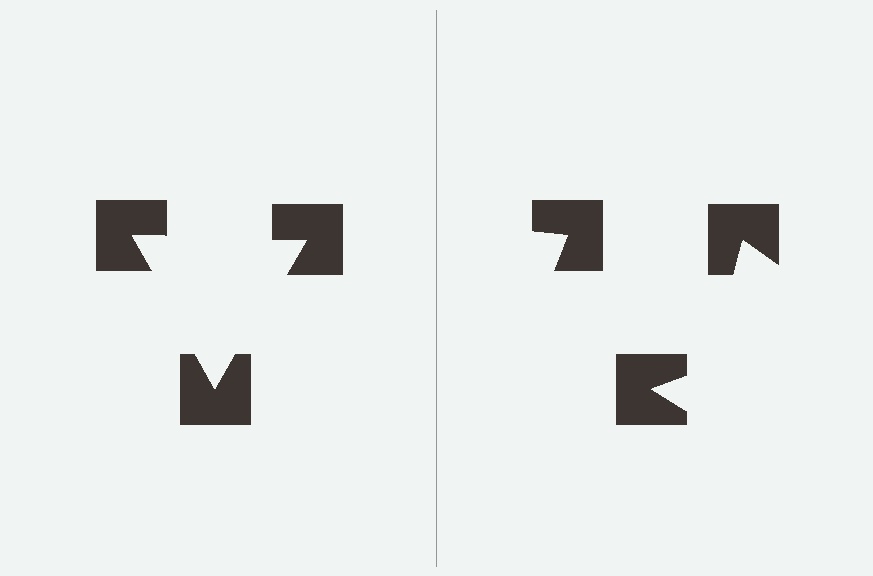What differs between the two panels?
The notched squares are positioned identically on both sides; only the wedge orientations differ. On the left they align to a triangle; on the right they are misaligned.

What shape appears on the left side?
An illusory triangle.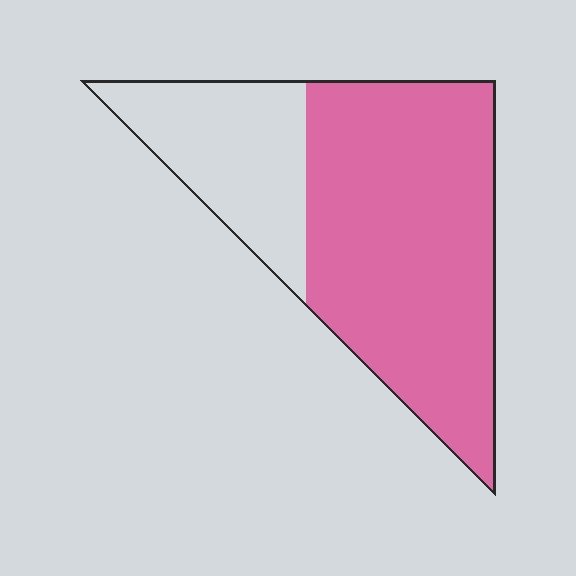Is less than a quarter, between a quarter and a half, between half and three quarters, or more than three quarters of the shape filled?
Between half and three quarters.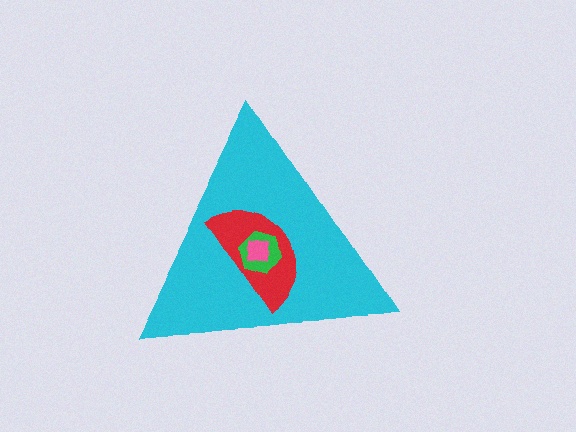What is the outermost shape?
The cyan triangle.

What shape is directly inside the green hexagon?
The pink square.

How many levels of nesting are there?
4.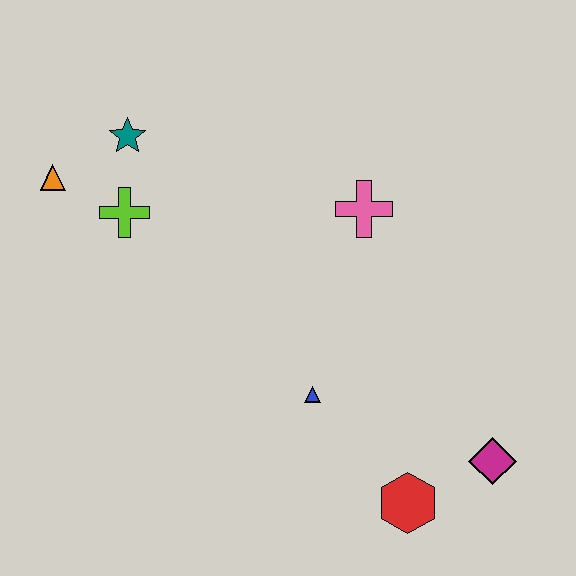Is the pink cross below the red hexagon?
No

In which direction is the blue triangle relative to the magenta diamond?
The blue triangle is to the left of the magenta diamond.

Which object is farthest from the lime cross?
The magenta diamond is farthest from the lime cross.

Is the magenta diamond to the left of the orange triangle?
No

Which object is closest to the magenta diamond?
The red hexagon is closest to the magenta diamond.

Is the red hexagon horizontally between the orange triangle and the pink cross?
No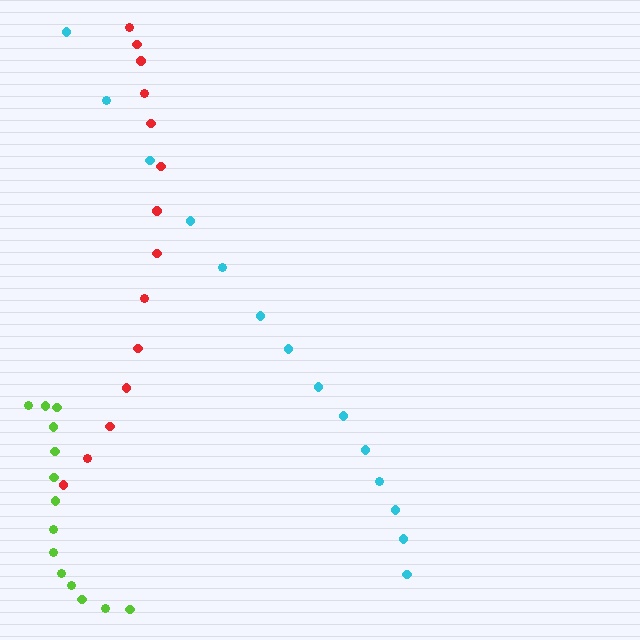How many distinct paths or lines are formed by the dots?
There are 3 distinct paths.